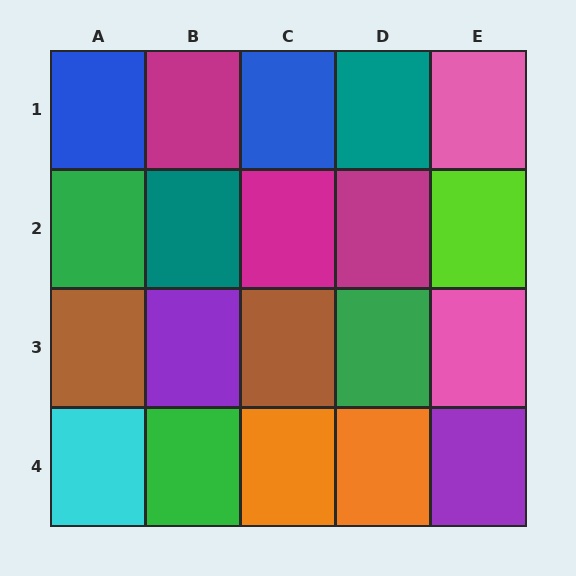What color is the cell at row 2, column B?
Teal.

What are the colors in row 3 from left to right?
Brown, purple, brown, green, pink.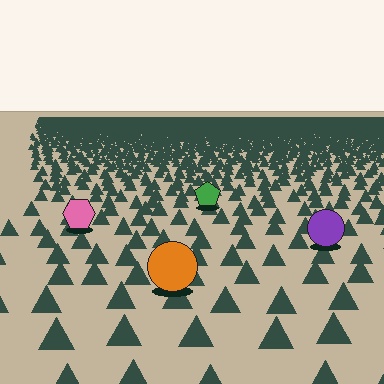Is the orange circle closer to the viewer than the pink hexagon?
Yes. The orange circle is closer — you can tell from the texture gradient: the ground texture is coarser near it.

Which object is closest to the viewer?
The orange circle is closest. The texture marks near it are larger and more spread out.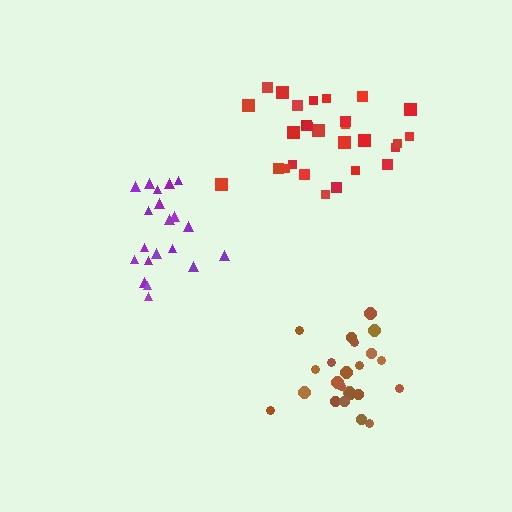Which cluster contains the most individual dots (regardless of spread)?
Red (28).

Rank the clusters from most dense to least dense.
brown, red, purple.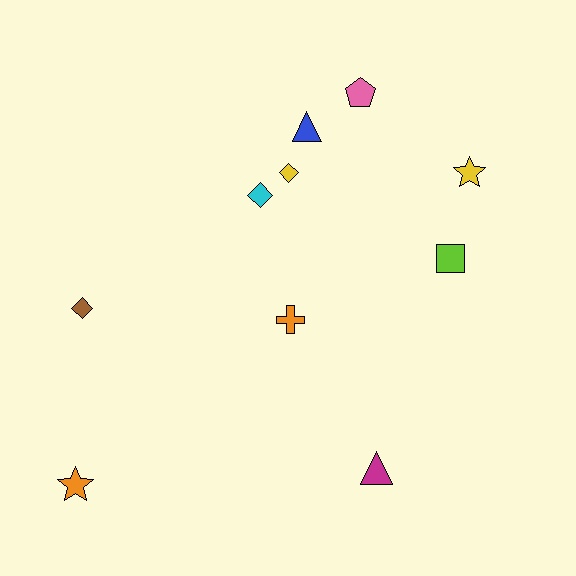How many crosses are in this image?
There is 1 cross.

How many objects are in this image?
There are 10 objects.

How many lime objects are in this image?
There is 1 lime object.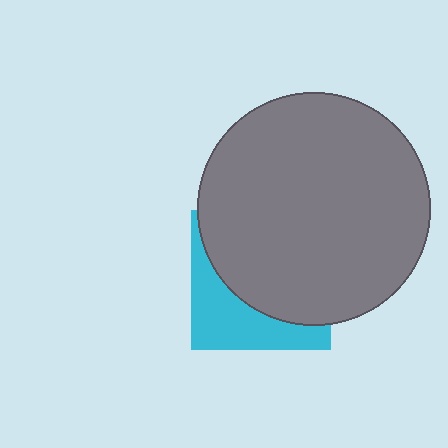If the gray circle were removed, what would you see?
You would see the complete cyan square.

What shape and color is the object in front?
The object in front is a gray circle.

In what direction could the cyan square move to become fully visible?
The cyan square could move down. That would shift it out from behind the gray circle entirely.